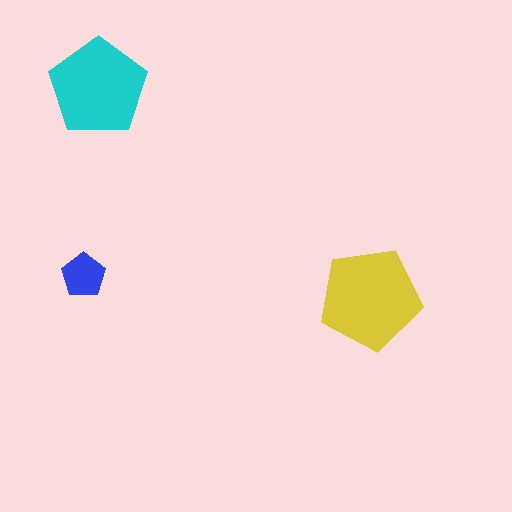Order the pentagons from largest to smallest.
the yellow one, the cyan one, the blue one.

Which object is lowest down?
The yellow pentagon is bottommost.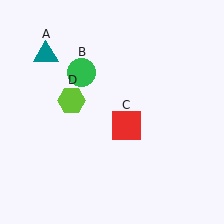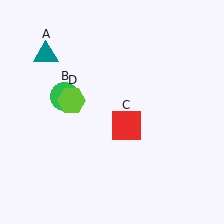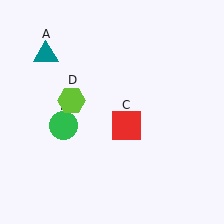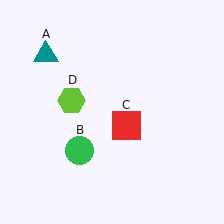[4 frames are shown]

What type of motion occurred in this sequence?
The green circle (object B) rotated counterclockwise around the center of the scene.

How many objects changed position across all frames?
1 object changed position: green circle (object B).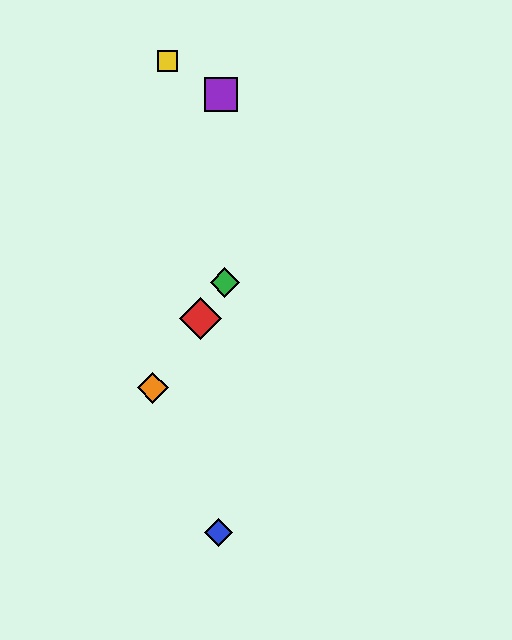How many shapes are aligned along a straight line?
3 shapes (the red diamond, the green diamond, the orange diamond) are aligned along a straight line.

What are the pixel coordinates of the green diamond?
The green diamond is at (225, 283).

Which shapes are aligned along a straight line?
The red diamond, the green diamond, the orange diamond are aligned along a straight line.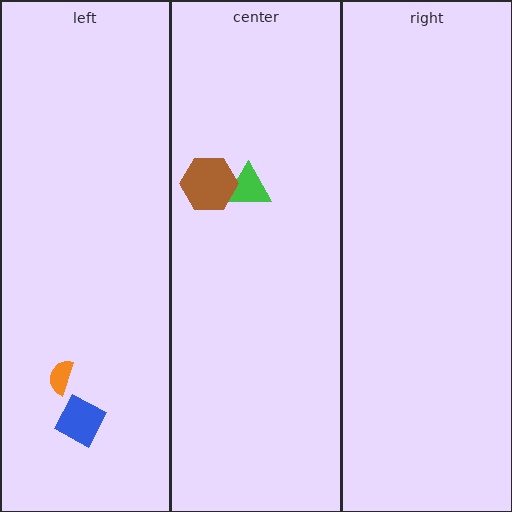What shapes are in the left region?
The blue diamond, the orange semicircle.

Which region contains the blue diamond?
The left region.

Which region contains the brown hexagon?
The center region.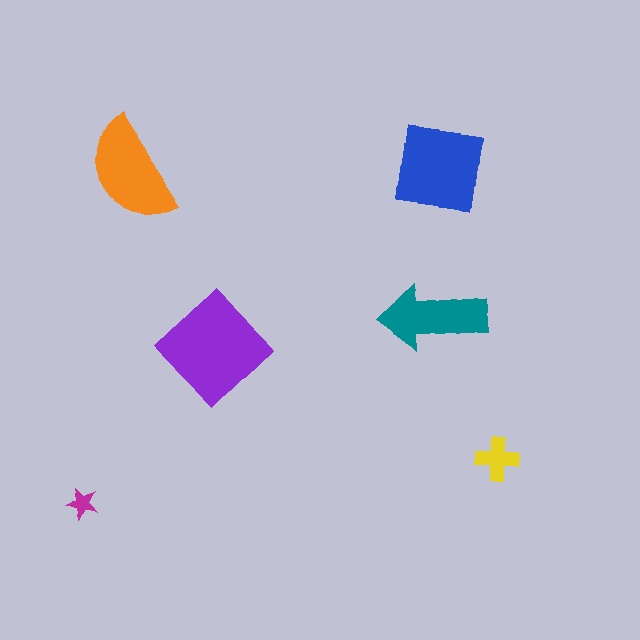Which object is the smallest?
The magenta star.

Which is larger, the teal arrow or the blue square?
The blue square.